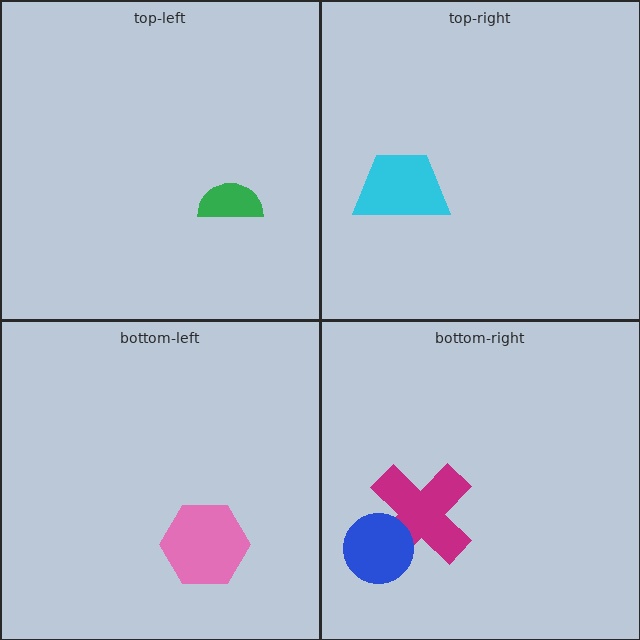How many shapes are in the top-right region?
1.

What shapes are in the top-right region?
The cyan trapezoid.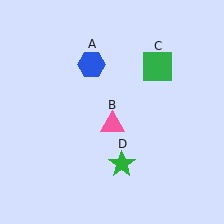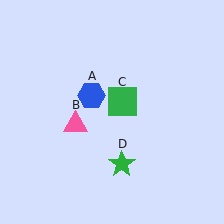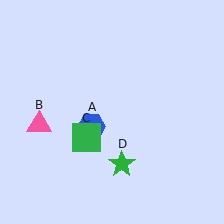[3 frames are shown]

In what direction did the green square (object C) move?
The green square (object C) moved down and to the left.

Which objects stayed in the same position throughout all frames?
Green star (object D) remained stationary.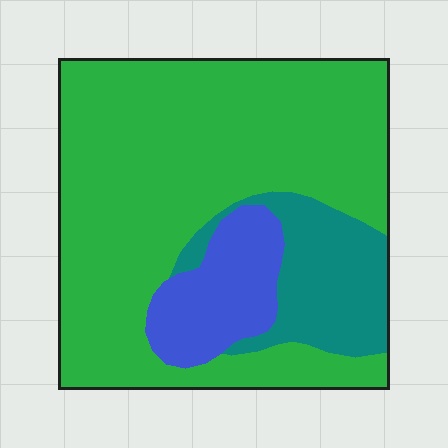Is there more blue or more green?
Green.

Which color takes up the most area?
Green, at roughly 70%.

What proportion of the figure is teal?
Teal covers around 15% of the figure.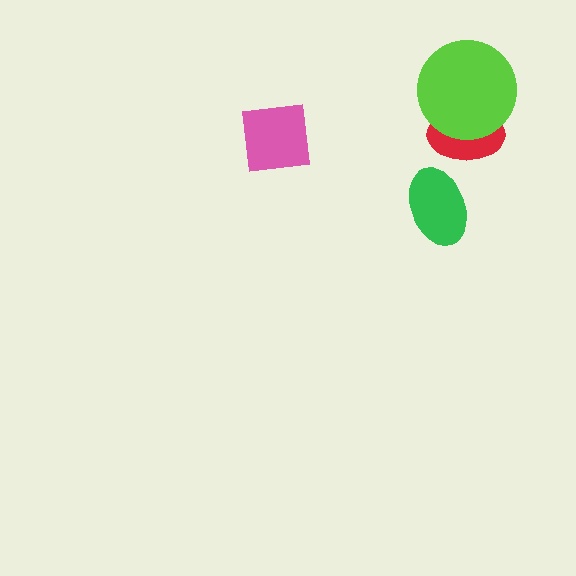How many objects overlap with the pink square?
0 objects overlap with the pink square.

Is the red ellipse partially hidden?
Yes, it is partially covered by another shape.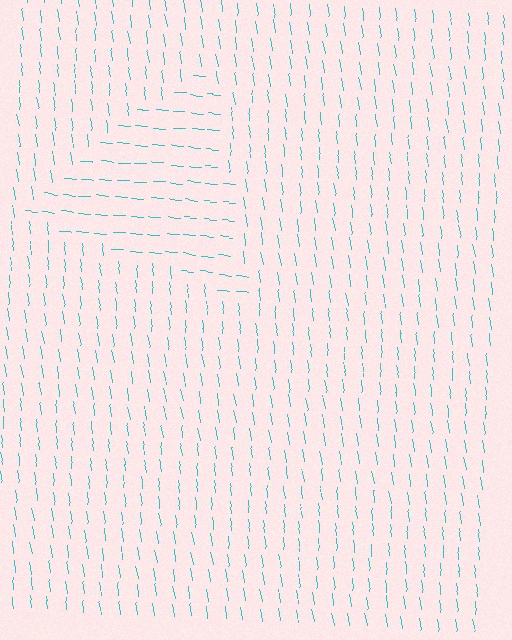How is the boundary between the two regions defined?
The boundary is defined purely by a change in line orientation (approximately 77 degrees difference). All lines are the same color and thickness.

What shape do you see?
I see a triangle.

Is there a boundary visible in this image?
Yes, there is a texture boundary formed by a change in line orientation.